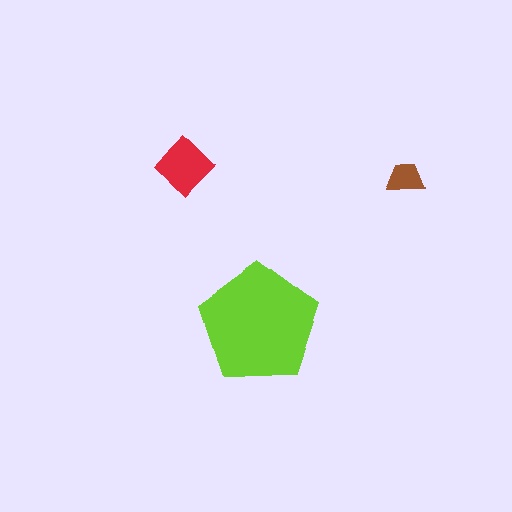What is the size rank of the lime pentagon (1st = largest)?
1st.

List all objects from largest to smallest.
The lime pentagon, the red diamond, the brown trapezoid.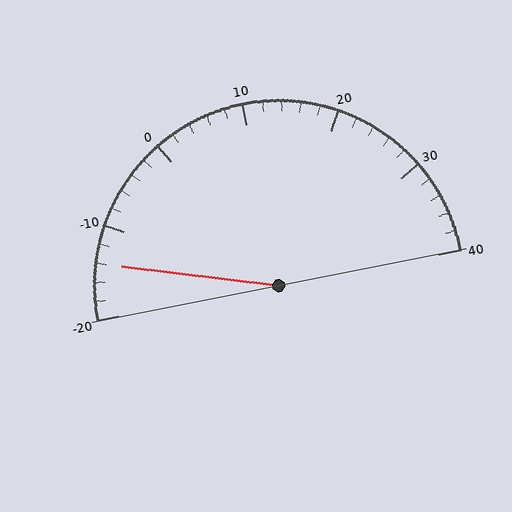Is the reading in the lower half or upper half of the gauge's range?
The reading is in the lower half of the range (-20 to 40).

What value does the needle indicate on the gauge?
The needle indicates approximately -14.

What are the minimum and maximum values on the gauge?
The gauge ranges from -20 to 40.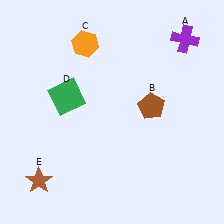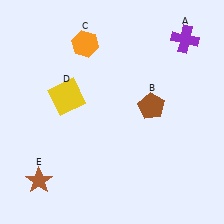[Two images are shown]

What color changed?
The square (D) changed from green in Image 1 to yellow in Image 2.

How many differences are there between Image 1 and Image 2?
There is 1 difference between the two images.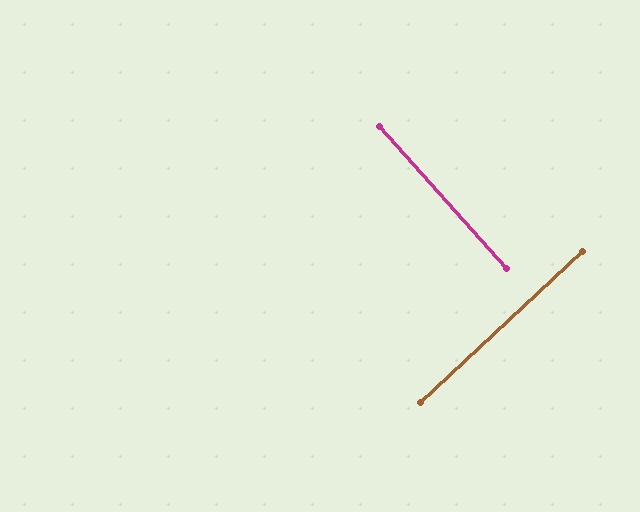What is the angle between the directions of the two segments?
Approximately 89 degrees.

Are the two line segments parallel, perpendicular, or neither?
Perpendicular — they meet at approximately 89°.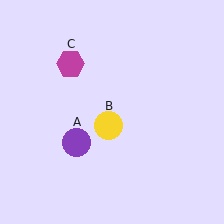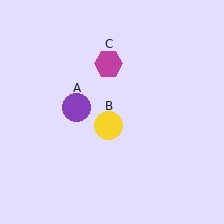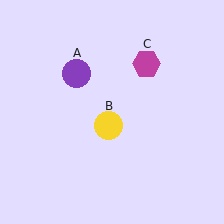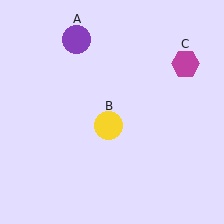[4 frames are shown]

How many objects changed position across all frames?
2 objects changed position: purple circle (object A), magenta hexagon (object C).